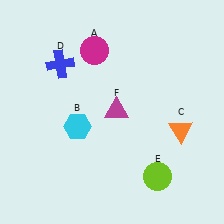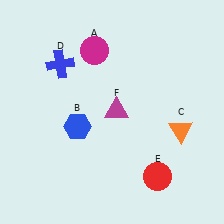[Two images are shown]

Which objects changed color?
B changed from cyan to blue. E changed from lime to red.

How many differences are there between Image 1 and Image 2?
There are 2 differences between the two images.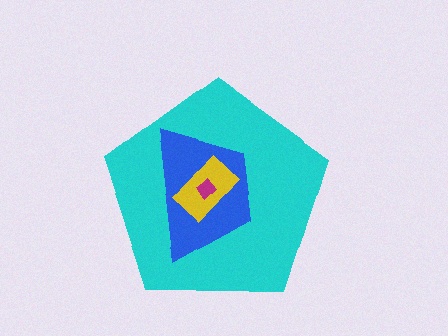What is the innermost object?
The magenta diamond.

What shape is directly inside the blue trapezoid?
The yellow rectangle.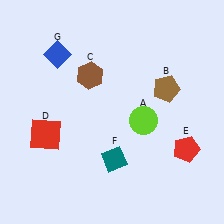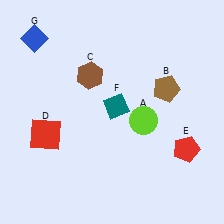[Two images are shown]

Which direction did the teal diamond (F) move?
The teal diamond (F) moved up.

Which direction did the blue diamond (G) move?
The blue diamond (G) moved left.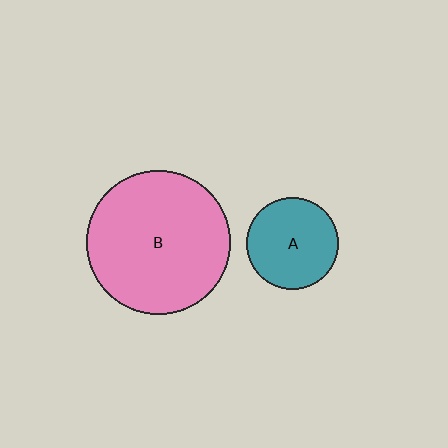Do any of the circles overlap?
No, none of the circles overlap.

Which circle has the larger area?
Circle B (pink).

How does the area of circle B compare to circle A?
Approximately 2.5 times.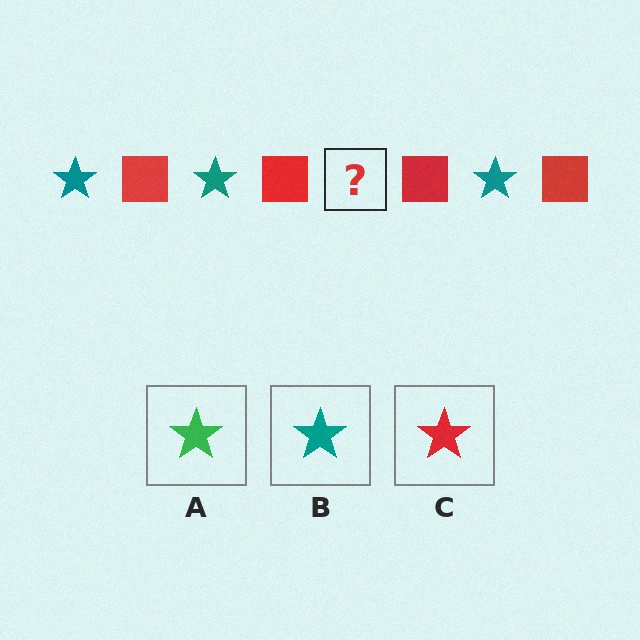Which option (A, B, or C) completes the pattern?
B.